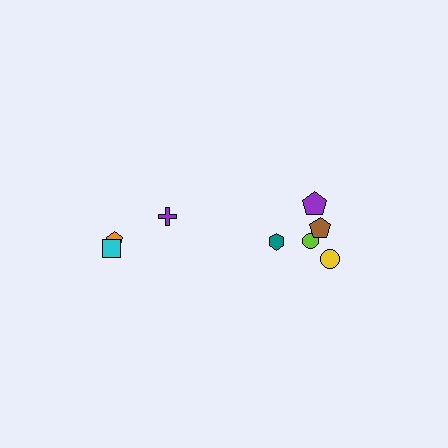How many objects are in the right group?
There are 5 objects.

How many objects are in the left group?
There are 3 objects.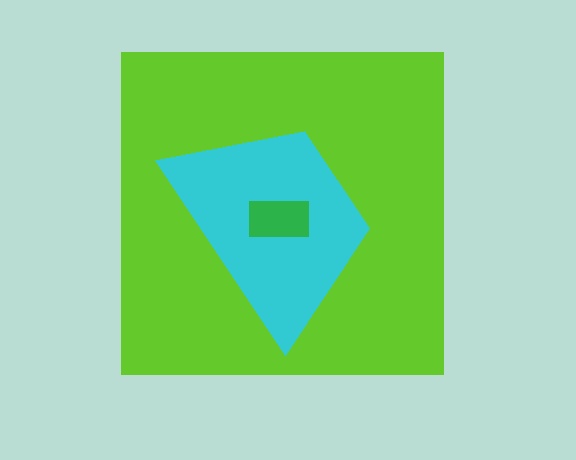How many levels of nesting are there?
3.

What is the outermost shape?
The lime square.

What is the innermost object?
The green rectangle.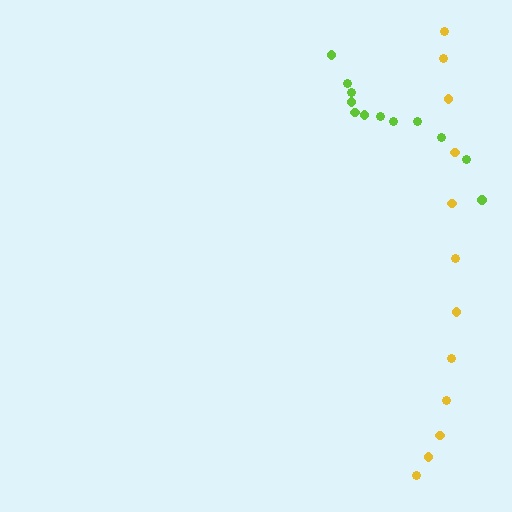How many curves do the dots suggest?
There are 2 distinct paths.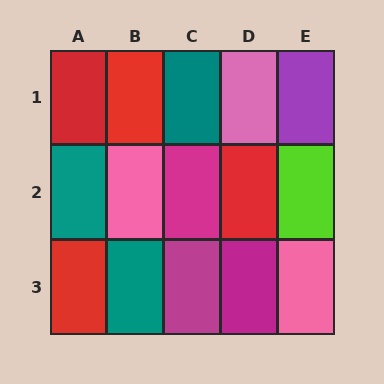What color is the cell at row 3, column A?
Red.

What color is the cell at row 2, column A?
Teal.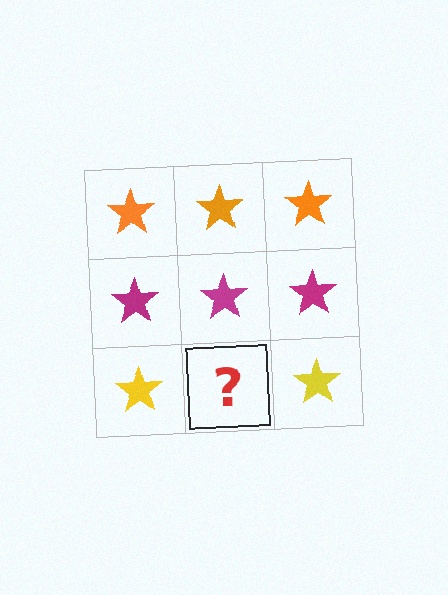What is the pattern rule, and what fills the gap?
The rule is that each row has a consistent color. The gap should be filled with a yellow star.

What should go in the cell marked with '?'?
The missing cell should contain a yellow star.